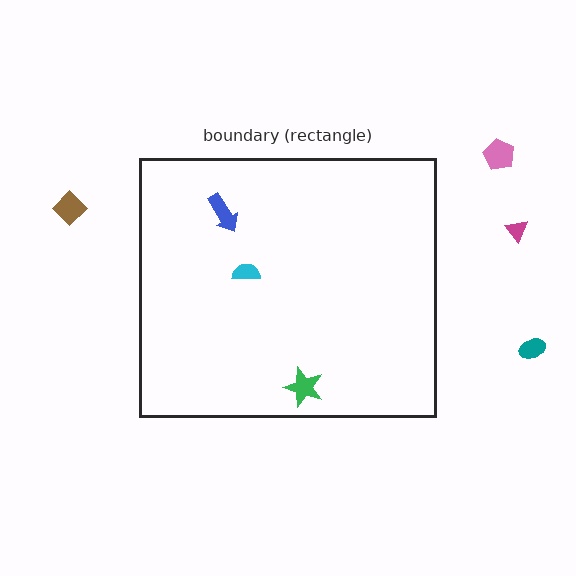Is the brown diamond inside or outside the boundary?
Outside.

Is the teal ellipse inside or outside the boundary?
Outside.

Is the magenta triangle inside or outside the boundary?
Outside.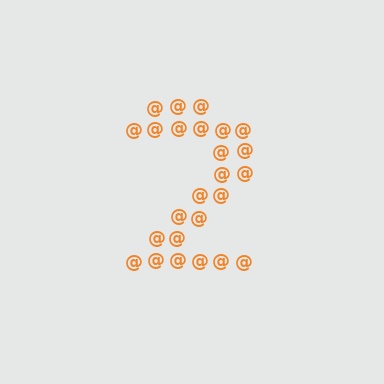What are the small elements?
The small elements are at signs.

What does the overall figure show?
The overall figure shows the digit 2.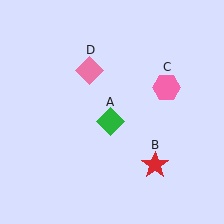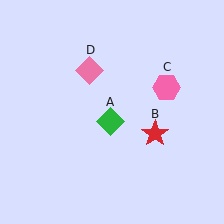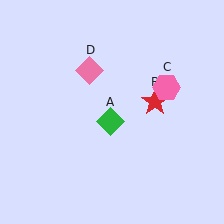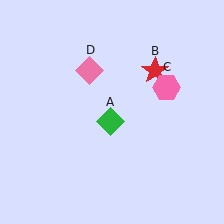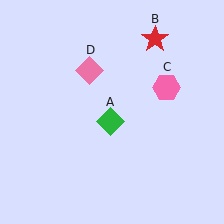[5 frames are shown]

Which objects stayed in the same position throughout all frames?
Green diamond (object A) and pink hexagon (object C) and pink diamond (object D) remained stationary.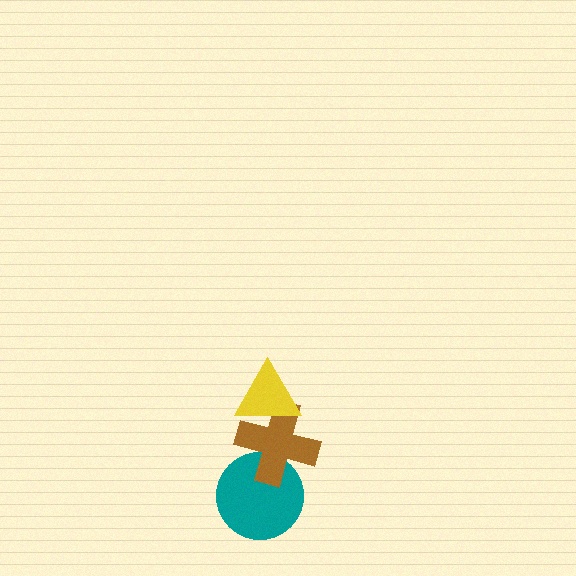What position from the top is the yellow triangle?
The yellow triangle is 1st from the top.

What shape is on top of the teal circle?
The brown cross is on top of the teal circle.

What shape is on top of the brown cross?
The yellow triangle is on top of the brown cross.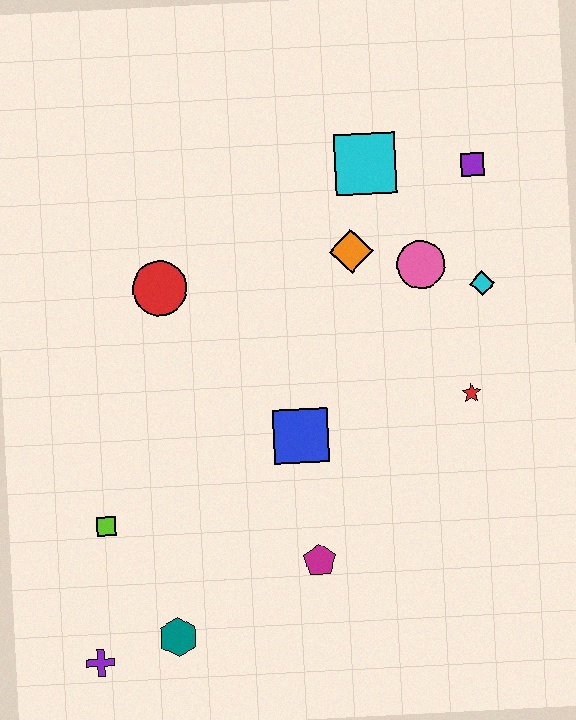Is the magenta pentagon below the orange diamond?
Yes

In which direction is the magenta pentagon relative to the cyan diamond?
The magenta pentagon is below the cyan diamond.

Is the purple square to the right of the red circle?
Yes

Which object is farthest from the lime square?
The purple square is farthest from the lime square.